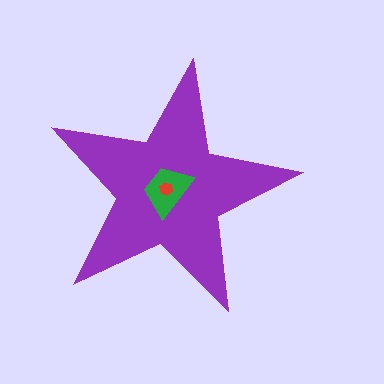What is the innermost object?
The red hexagon.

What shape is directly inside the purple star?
The green trapezoid.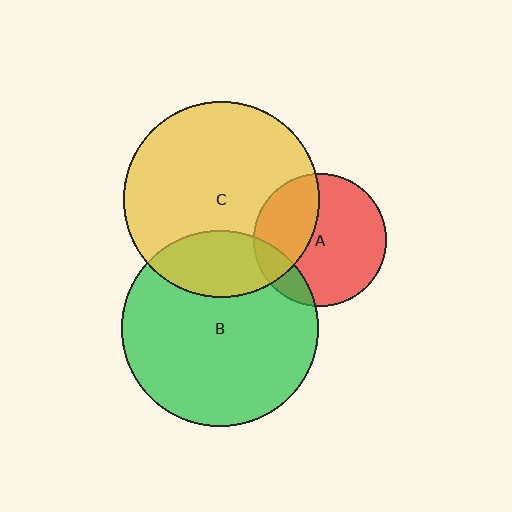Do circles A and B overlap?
Yes.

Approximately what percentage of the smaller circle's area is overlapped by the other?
Approximately 15%.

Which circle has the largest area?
Circle B (green).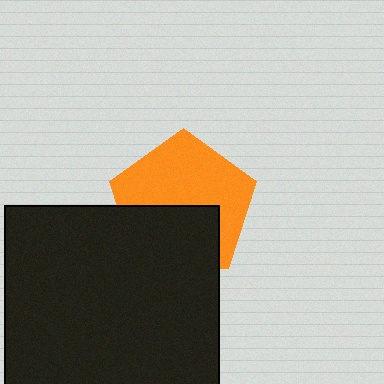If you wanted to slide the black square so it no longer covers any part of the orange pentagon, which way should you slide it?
Slide it down — that is the most direct way to separate the two shapes.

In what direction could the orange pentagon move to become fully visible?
The orange pentagon could move up. That would shift it out from behind the black square entirely.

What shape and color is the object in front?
The object in front is a black square.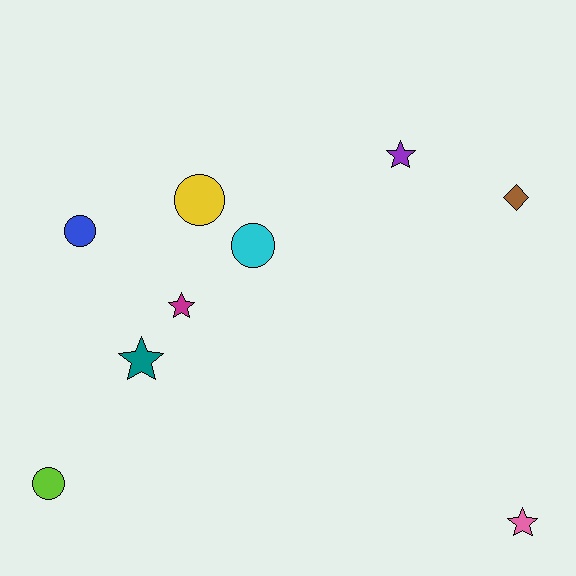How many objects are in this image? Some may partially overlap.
There are 9 objects.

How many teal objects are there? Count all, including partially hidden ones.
There is 1 teal object.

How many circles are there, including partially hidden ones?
There are 4 circles.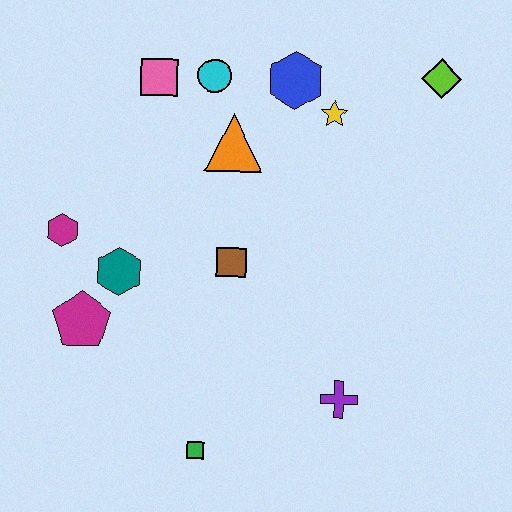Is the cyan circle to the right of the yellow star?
No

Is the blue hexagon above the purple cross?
Yes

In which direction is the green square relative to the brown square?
The green square is below the brown square.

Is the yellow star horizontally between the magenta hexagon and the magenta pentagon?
No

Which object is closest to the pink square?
The cyan circle is closest to the pink square.